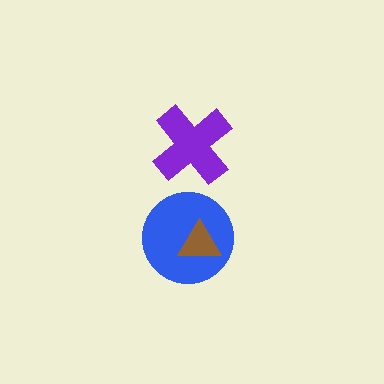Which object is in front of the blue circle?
The brown triangle is in front of the blue circle.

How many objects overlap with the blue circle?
1 object overlaps with the blue circle.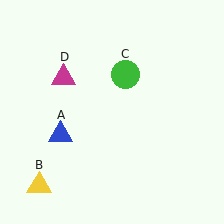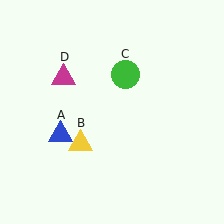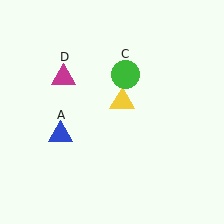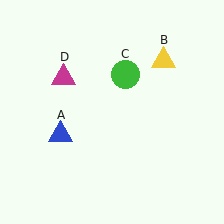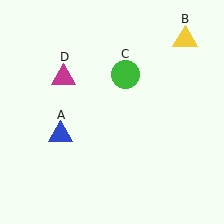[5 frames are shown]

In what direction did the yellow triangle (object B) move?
The yellow triangle (object B) moved up and to the right.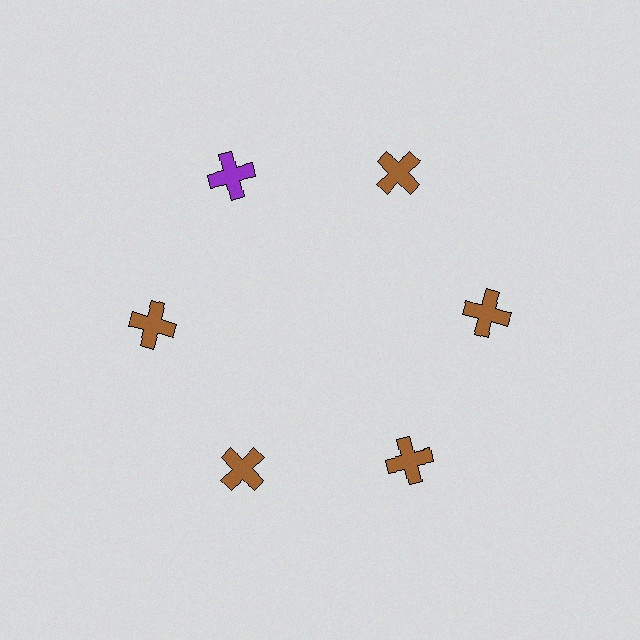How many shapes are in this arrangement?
There are 6 shapes arranged in a ring pattern.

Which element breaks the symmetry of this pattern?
The purple cross at roughly the 11 o'clock position breaks the symmetry. All other shapes are brown crosses.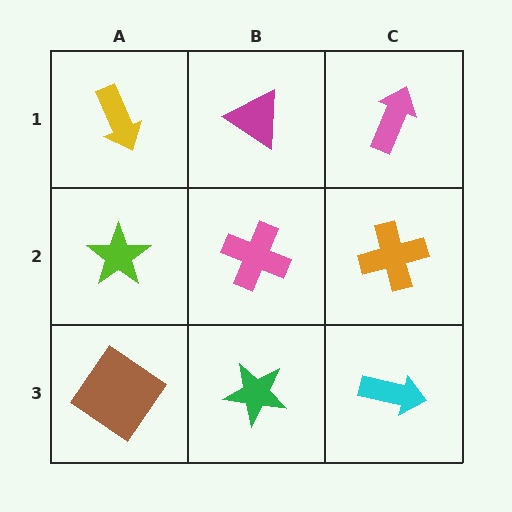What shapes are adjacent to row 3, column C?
An orange cross (row 2, column C), a green star (row 3, column B).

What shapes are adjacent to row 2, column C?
A pink arrow (row 1, column C), a cyan arrow (row 3, column C), a pink cross (row 2, column B).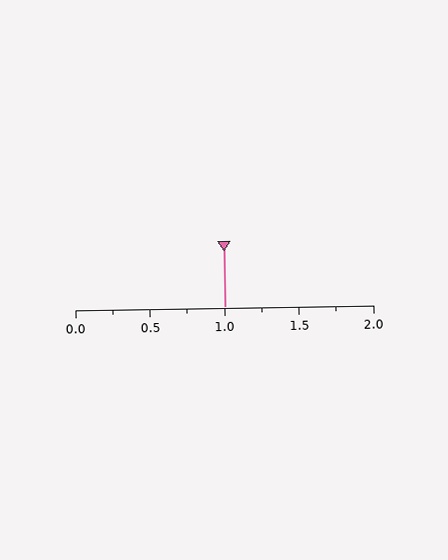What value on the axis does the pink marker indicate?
The marker indicates approximately 1.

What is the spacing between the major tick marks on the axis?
The major ticks are spaced 0.5 apart.